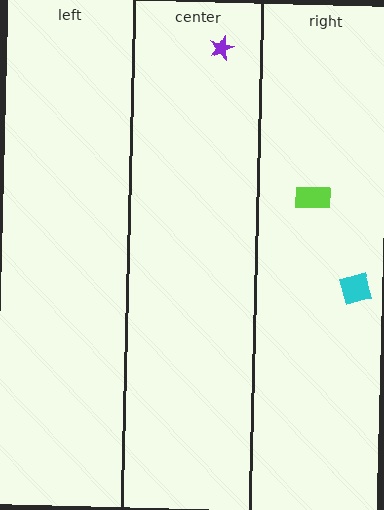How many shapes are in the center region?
1.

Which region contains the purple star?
The center region.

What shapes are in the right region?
The cyan diamond, the lime rectangle.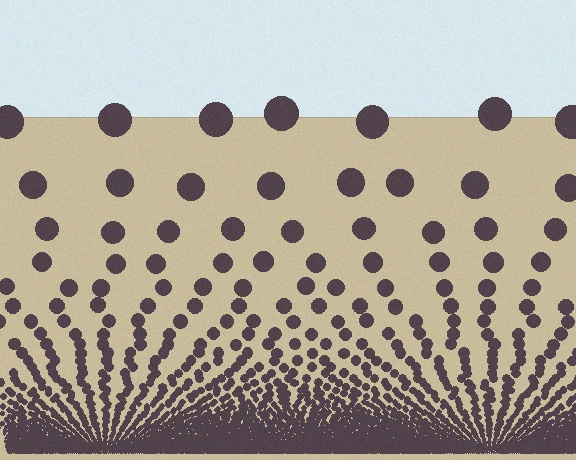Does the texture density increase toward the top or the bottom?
Density increases toward the bottom.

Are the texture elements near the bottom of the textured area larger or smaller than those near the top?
Smaller. The gradient is inverted — elements near the bottom are smaller and denser.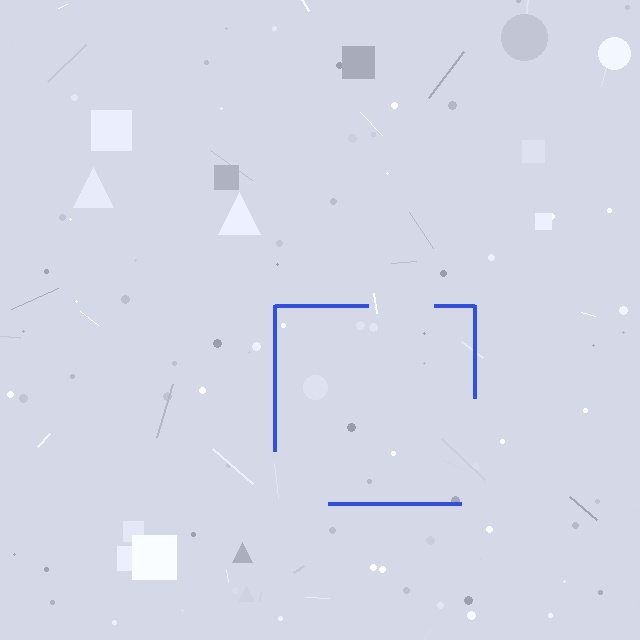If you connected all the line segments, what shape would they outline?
They would outline a square.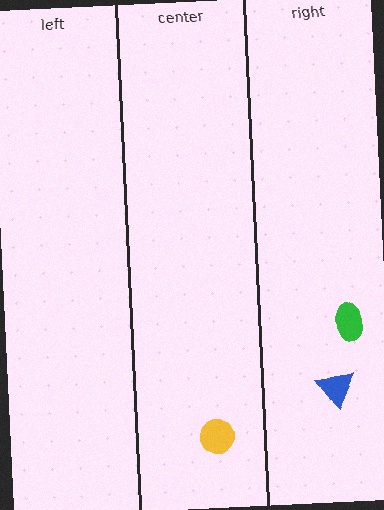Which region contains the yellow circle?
The center region.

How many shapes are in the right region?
2.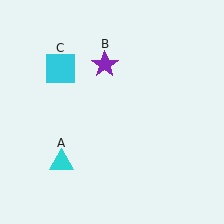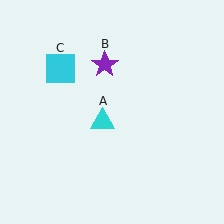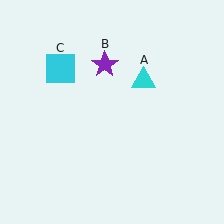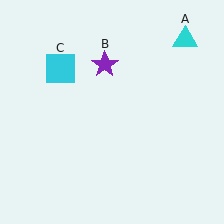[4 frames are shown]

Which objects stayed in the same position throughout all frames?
Purple star (object B) and cyan square (object C) remained stationary.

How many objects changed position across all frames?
1 object changed position: cyan triangle (object A).